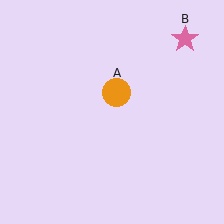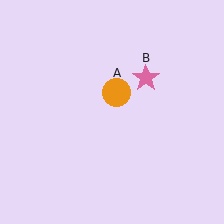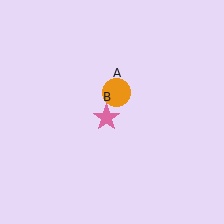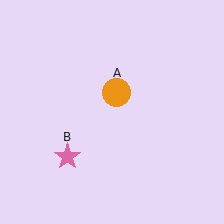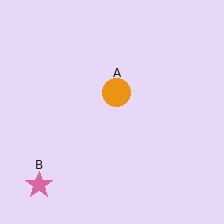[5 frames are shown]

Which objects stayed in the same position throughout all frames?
Orange circle (object A) remained stationary.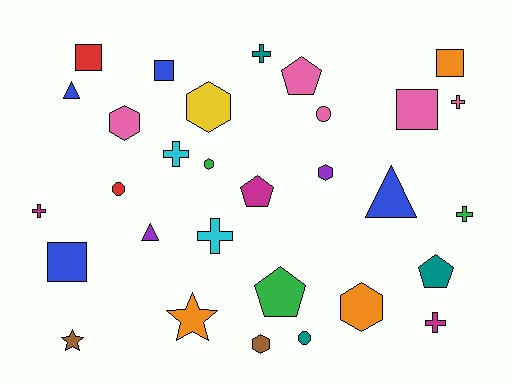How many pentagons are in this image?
There are 4 pentagons.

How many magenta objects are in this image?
There are 3 magenta objects.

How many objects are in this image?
There are 30 objects.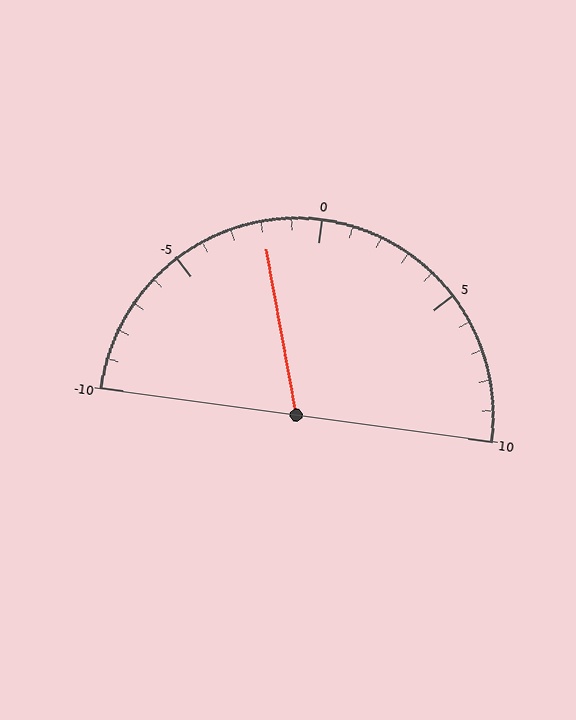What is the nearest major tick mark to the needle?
The nearest major tick mark is 0.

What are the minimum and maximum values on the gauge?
The gauge ranges from -10 to 10.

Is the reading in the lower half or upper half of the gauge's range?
The reading is in the lower half of the range (-10 to 10).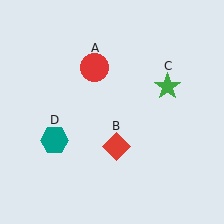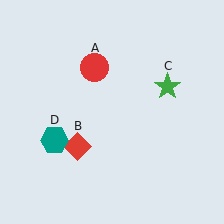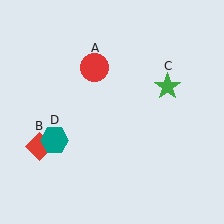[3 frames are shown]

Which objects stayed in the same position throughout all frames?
Red circle (object A) and green star (object C) and teal hexagon (object D) remained stationary.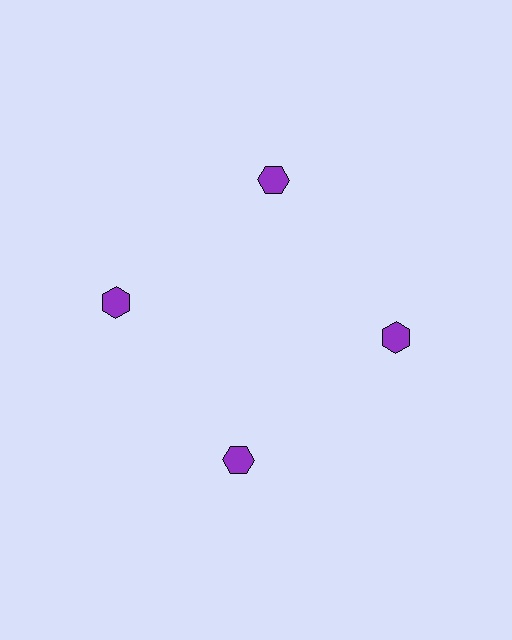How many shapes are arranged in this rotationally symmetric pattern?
There are 4 shapes, arranged in 4 groups of 1.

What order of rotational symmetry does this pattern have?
This pattern has 4-fold rotational symmetry.